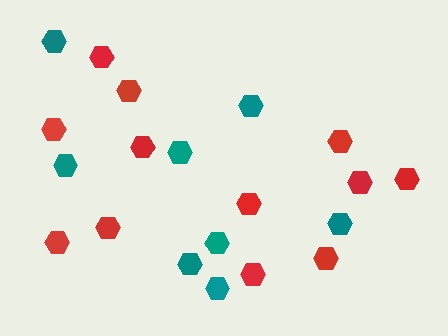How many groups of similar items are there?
There are 2 groups: one group of red hexagons (12) and one group of teal hexagons (8).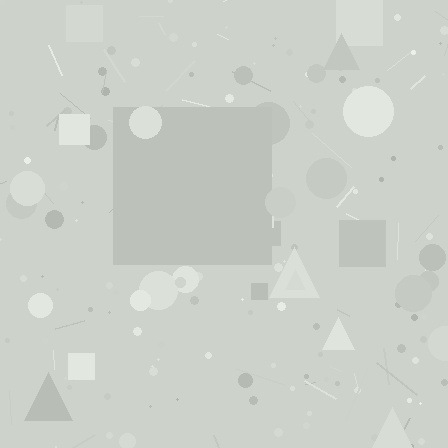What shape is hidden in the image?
A square is hidden in the image.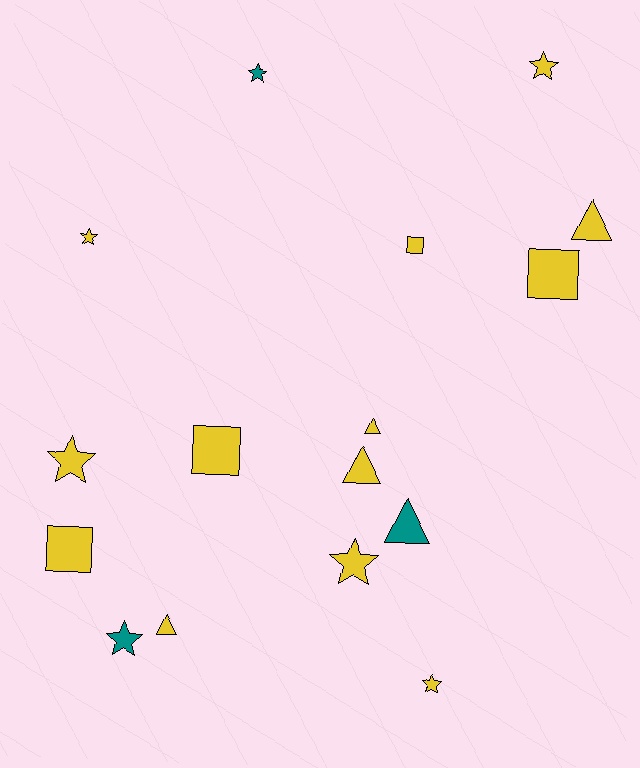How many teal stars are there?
There are 2 teal stars.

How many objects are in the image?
There are 16 objects.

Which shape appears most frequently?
Star, with 7 objects.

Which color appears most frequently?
Yellow, with 13 objects.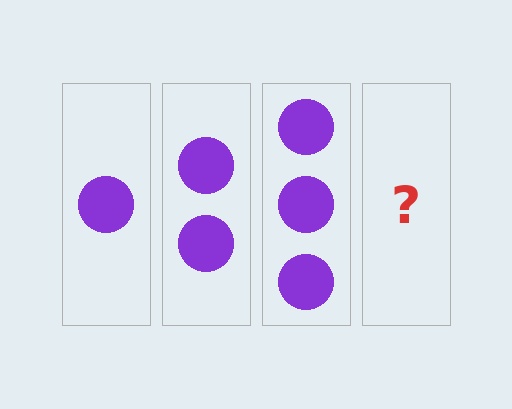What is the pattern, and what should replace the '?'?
The pattern is that each step adds one more circle. The '?' should be 4 circles.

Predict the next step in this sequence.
The next step is 4 circles.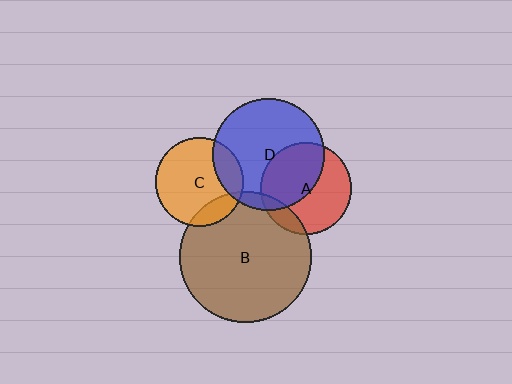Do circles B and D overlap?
Yes.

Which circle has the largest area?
Circle B (brown).